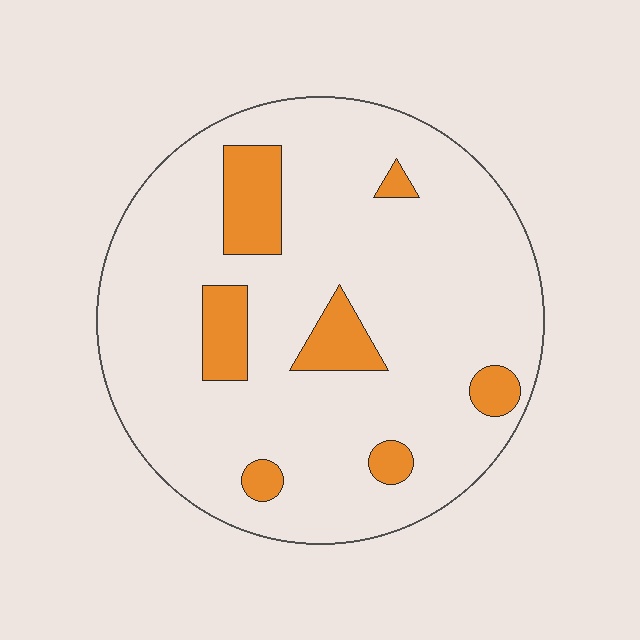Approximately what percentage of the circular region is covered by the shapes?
Approximately 15%.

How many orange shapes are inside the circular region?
7.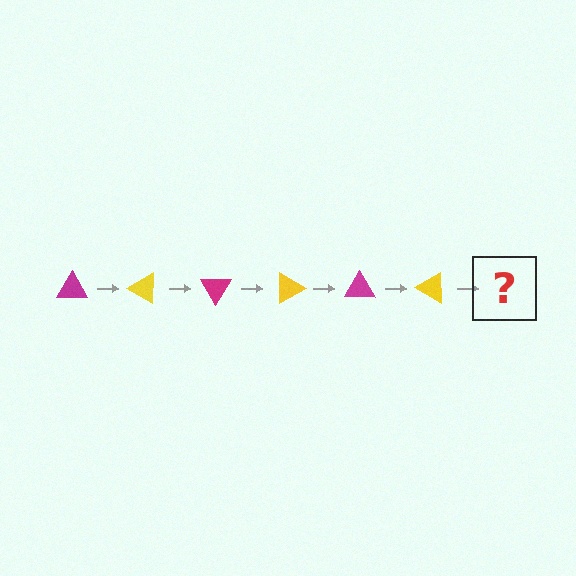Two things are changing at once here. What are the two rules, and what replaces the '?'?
The two rules are that it rotates 30 degrees each step and the color cycles through magenta and yellow. The '?' should be a magenta triangle, rotated 180 degrees from the start.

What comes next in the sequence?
The next element should be a magenta triangle, rotated 180 degrees from the start.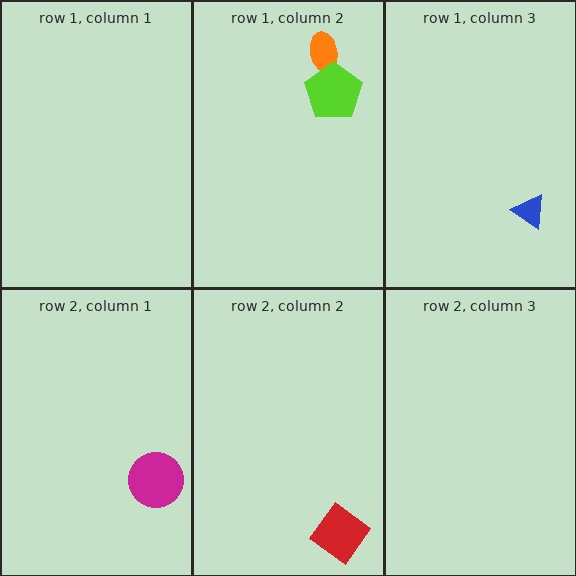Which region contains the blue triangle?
The row 1, column 3 region.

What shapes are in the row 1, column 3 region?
The blue triangle.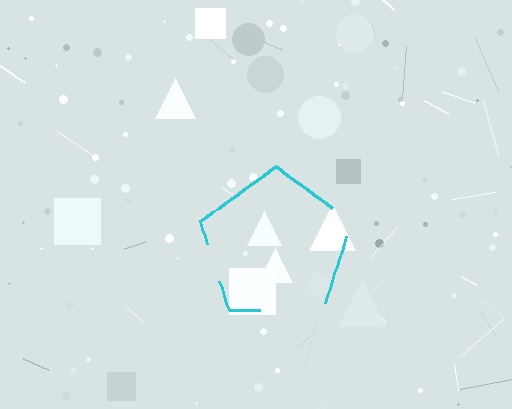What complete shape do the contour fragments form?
The contour fragments form a pentagon.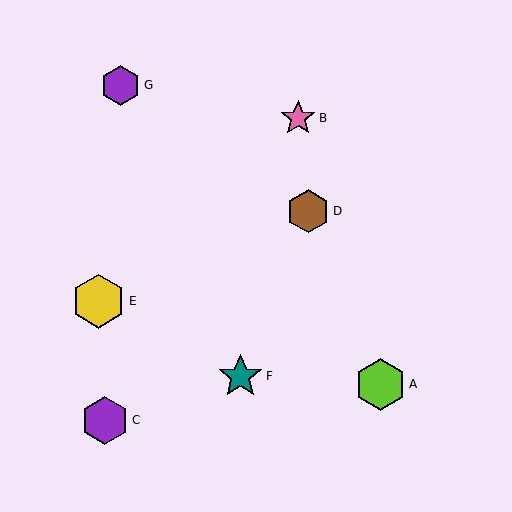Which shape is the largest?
The yellow hexagon (labeled E) is the largest.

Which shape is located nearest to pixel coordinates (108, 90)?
The purple hexagon (labeled G) at (121, 85) is nearest to that location.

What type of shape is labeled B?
Shape B is a pink star.